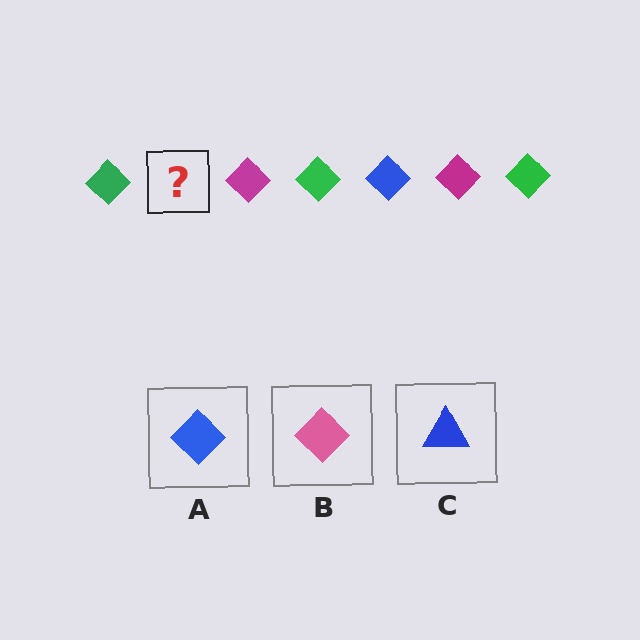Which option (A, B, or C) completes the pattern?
A.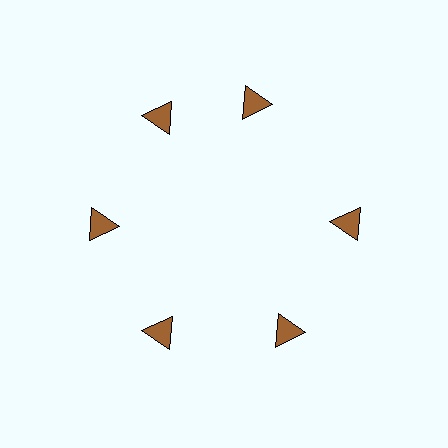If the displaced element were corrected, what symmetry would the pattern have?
It would have 6-fold rotational symmetry — the pattern would map onto itself every 60 degrees.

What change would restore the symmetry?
The symmetry would be restored by rotating it back into even spacing with its neighbors so that all 6 triangles sit at equal angles and equal distance from the center.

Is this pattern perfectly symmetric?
No. The 6 brown triangles are arranged in a ring, but one element near the 1 o'clock position is rotated out of alignment along the ring, breaking the 6-fold rotational symmetry.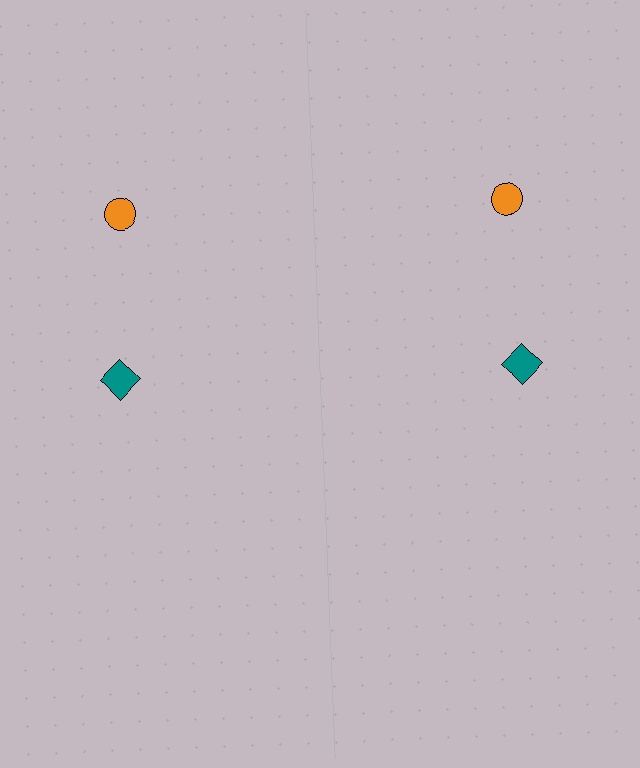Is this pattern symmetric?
Yes, this pattern has bilateral (reflection) symmetry.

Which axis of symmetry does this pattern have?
The pattern has a vertical axis of symmetry running through the center of the image.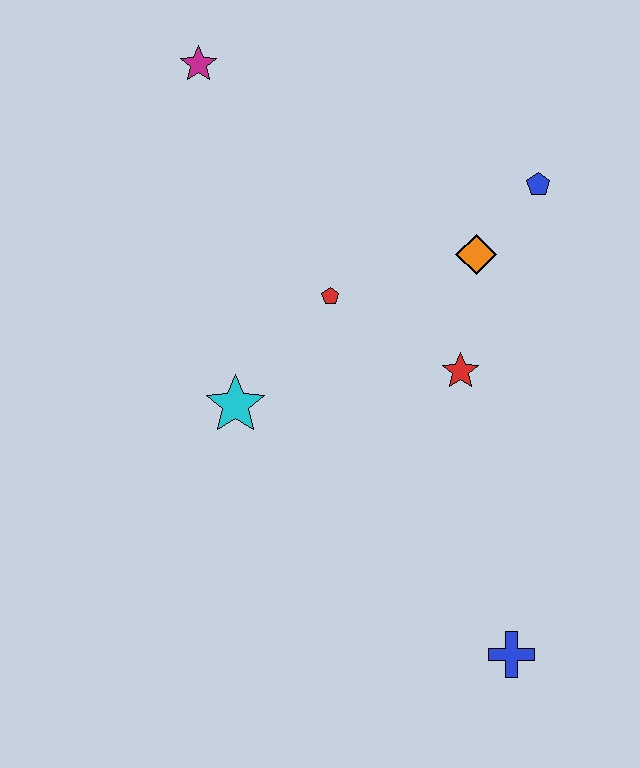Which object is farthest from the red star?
The magenta star is farthest from the red star.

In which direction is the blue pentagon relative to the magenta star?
The blue pentagon is to the right of the magenta star.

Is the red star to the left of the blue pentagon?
Yes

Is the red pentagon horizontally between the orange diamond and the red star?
No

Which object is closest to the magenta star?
The red pentagon is closest to the magenta star.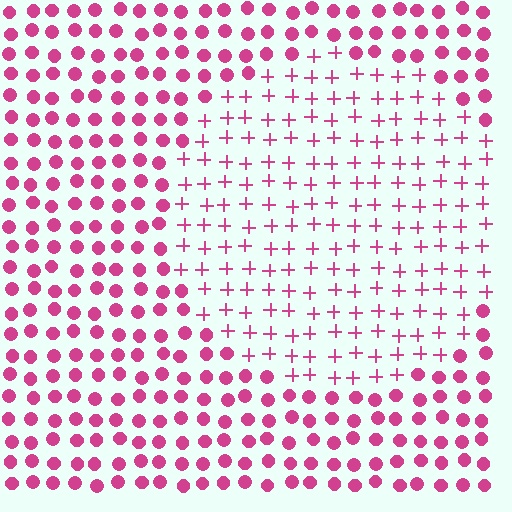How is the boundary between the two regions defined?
The boundary is defined by a change in element shape: plus signs inside vs. circles outside. All elements share the same color and spacing.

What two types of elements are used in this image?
The image uses plus signs inside the circle region and circles outside it.